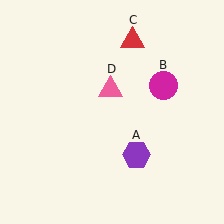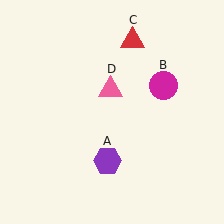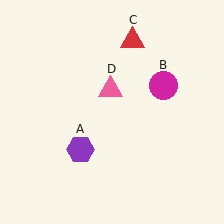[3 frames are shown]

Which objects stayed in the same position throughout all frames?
Magenta circle (object B) and red triangle (object C) and pink triangle (object D) remained stationary.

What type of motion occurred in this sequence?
The purple hexagon (object A) rotated clockwise around the center of the scene.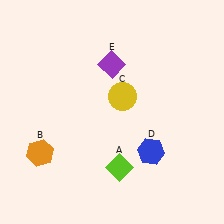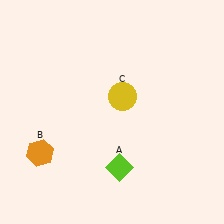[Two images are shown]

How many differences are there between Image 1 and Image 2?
There are 2 differences between the two images.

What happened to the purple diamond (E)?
The purple diamond (E) was removed in Image 2. It was in the top-left area of Image 1.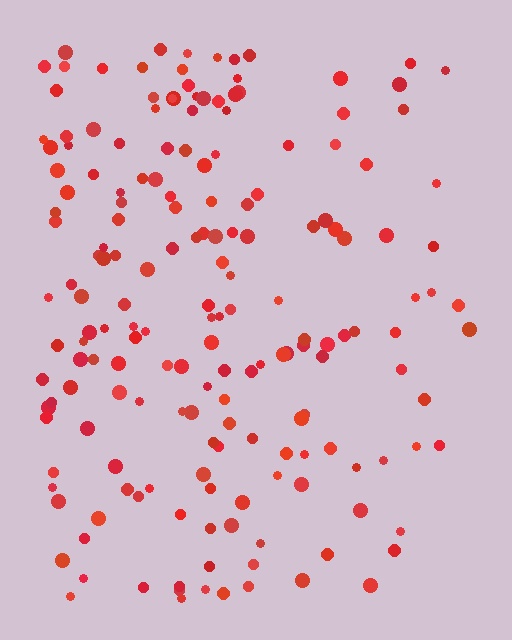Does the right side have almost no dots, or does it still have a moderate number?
Still a moderate number, just noticeably fewer than the left.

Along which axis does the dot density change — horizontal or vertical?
Horizontal.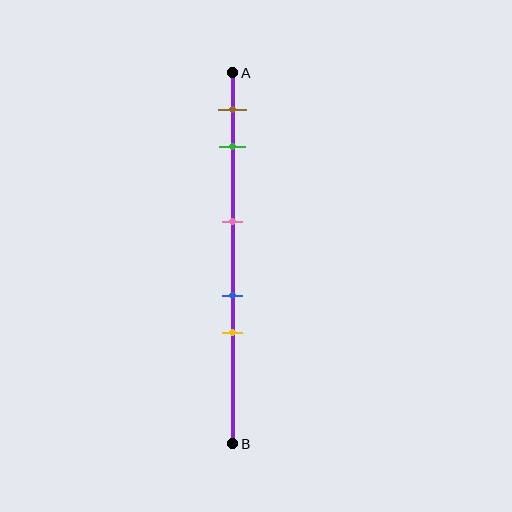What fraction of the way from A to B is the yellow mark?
The yellow mark is approximately 70% (0.7) of the way from A to B.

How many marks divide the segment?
There are 5 marks dividing the segment.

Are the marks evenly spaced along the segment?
No, the marks are not evenly spaced.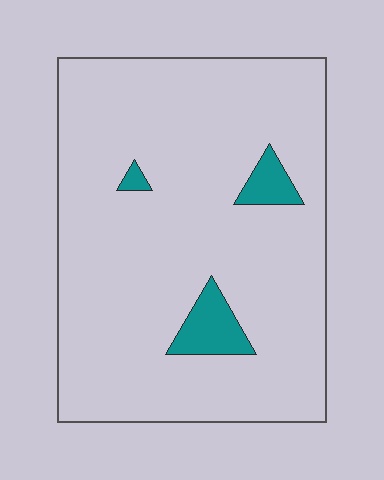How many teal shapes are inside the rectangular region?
3.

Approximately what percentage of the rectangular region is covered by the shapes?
Approximately 5%.